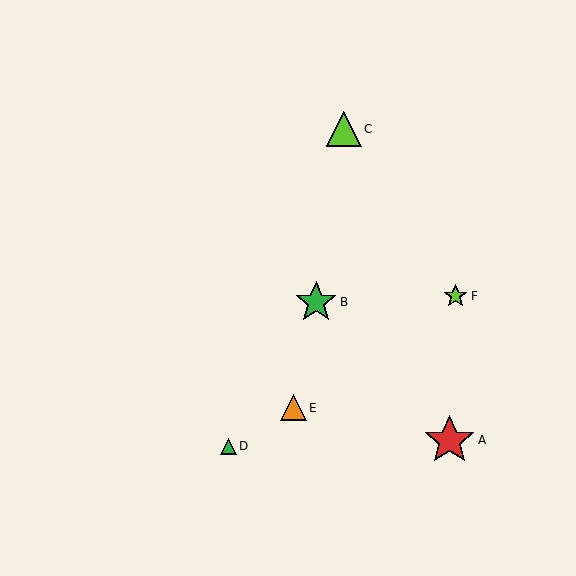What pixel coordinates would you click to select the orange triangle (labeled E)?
Click at (293, 408) to select the orange triangle E.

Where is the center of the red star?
The center of the red star is at (450, 440).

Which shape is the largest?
The red star (labeled A) is the largest.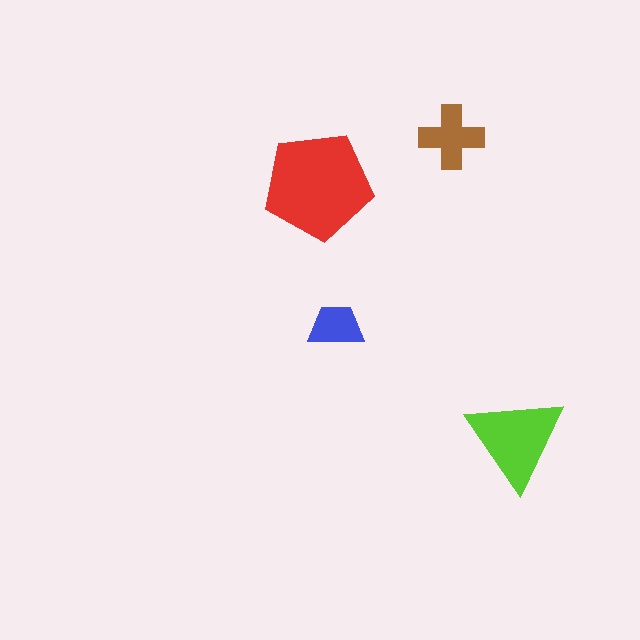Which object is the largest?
The red pentagon.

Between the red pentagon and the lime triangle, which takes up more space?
The red pentagon.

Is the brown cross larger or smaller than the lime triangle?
Smaller.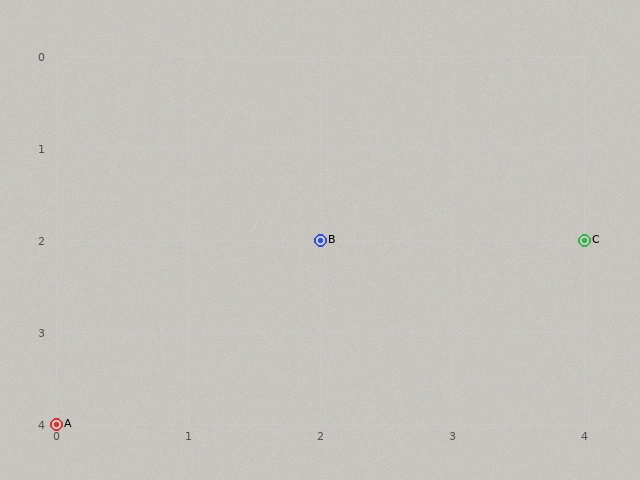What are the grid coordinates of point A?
Point A is at grid coordinates (0, 4).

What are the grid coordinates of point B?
Point B is at grid coordinates (2, 2).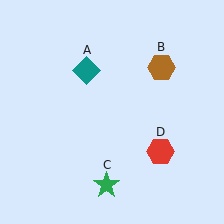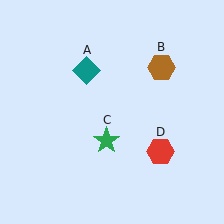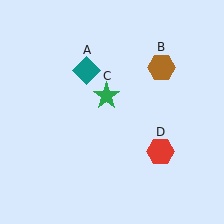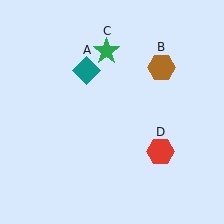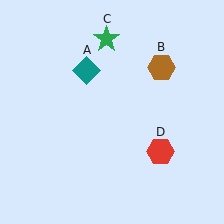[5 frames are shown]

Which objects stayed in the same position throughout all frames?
Teal diamond (object A) and brown hexagon (object B) and red hexagon (object D) remained stationary.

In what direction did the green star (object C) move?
The green star (object C) moved up.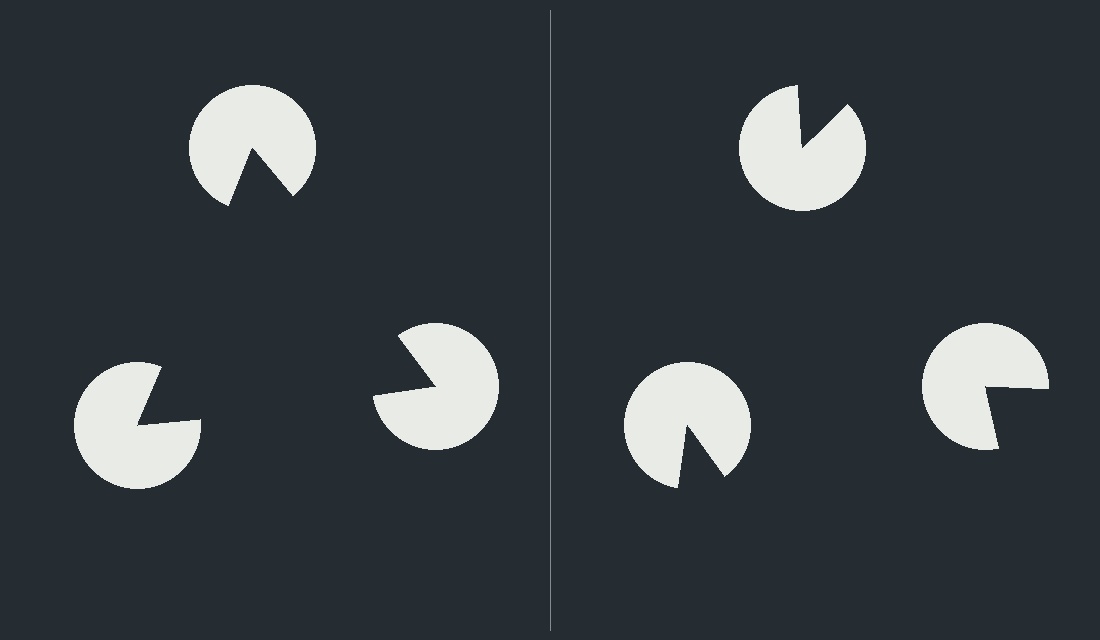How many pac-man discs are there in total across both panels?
6 — 3 on each side.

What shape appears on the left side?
An illusory triangle.